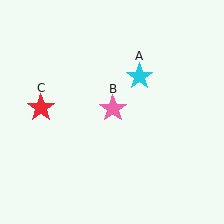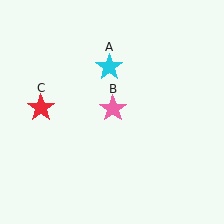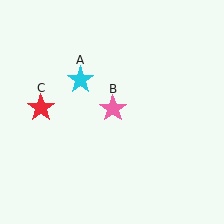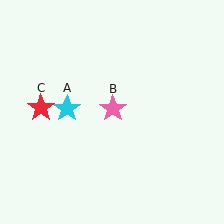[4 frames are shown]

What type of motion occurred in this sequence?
The cyan star (object A) rotated counterclockwise around the center of the scene.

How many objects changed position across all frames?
1 object changed position: cyan star (object A).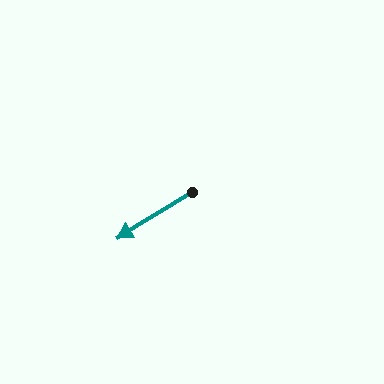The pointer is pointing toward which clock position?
Roughly 8 o'clock.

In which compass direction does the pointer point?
Southwest.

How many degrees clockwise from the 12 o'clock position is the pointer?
Approximately 238 degrees.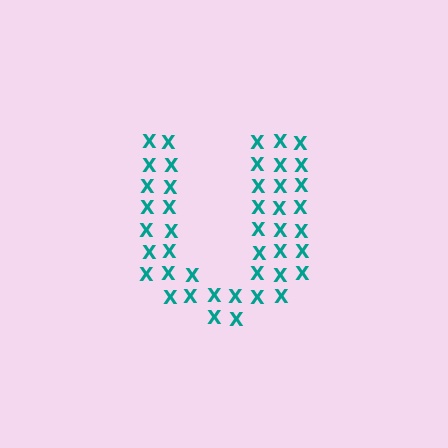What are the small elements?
The small elements are letter X's.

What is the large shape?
The large shape is the letter U.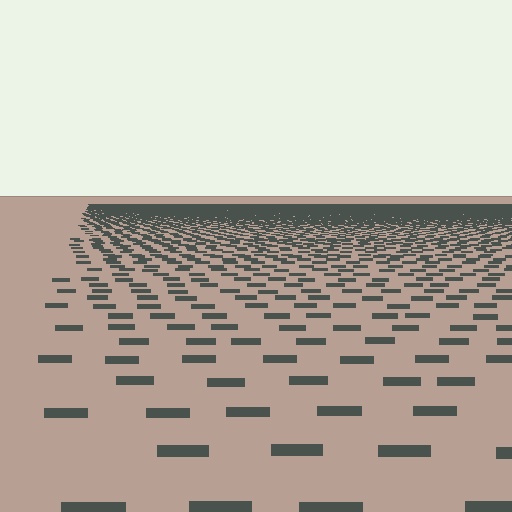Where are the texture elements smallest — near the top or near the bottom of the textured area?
Near the top.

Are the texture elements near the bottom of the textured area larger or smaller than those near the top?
Larger. Near the bottom, elements are closer to the viewer and appear at a bigger on-screen size.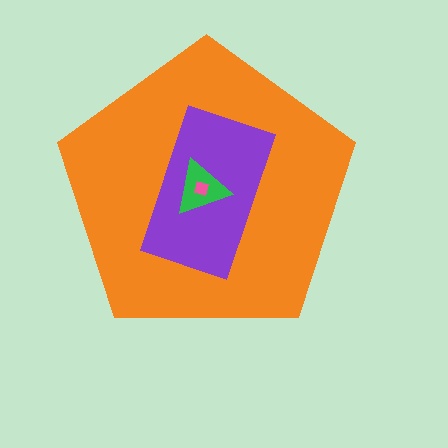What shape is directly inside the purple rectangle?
The green triangle.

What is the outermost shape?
The orange pentagon.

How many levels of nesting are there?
4.